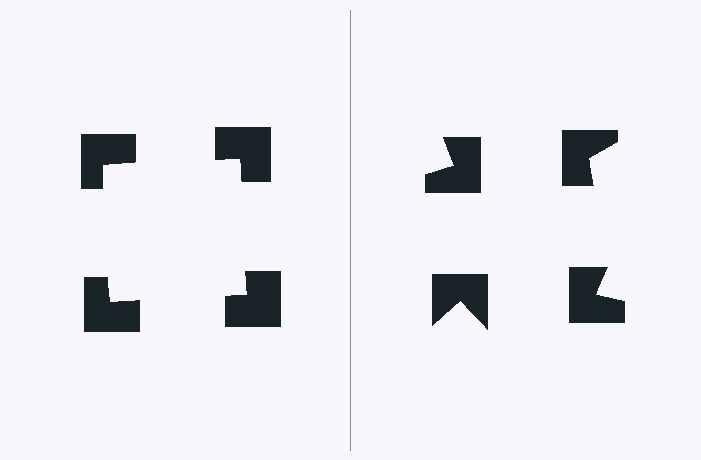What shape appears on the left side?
An illusory square.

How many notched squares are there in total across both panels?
8 — 4 on each side.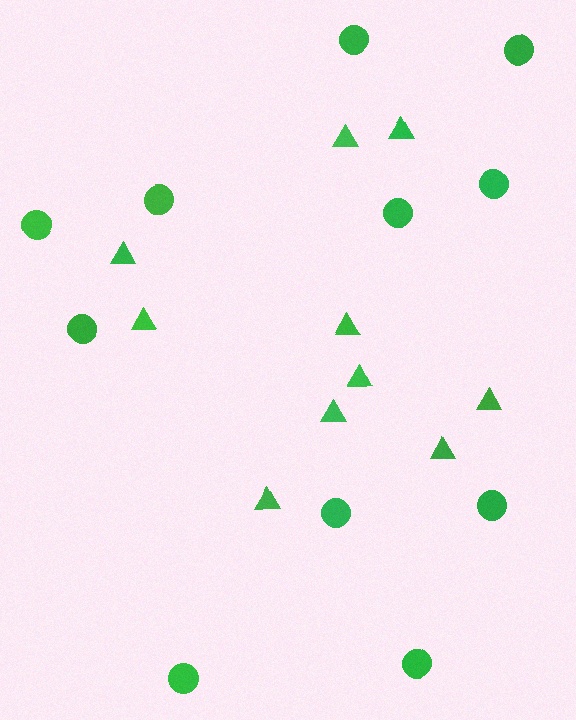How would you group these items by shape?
There are 2 groups: one group of triangles (10) and one group of circles (11).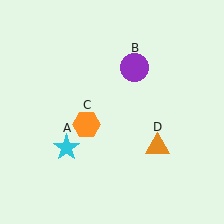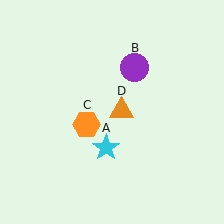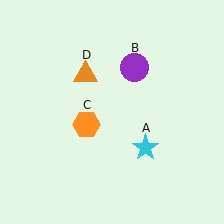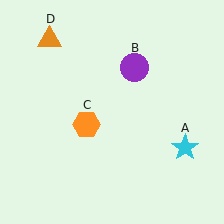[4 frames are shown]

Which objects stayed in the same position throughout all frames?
Purple circle (object B) and orange hexagon (object C) remained stationary.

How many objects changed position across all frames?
2 objects changed position: cyan star (object A), orange triangle (object D).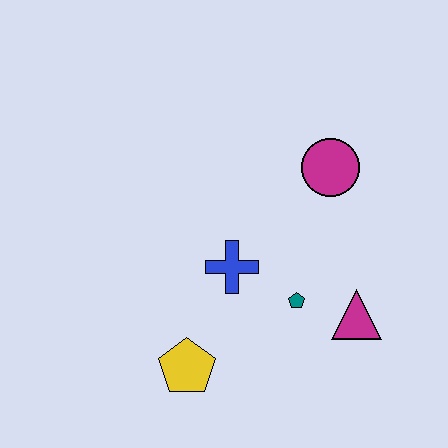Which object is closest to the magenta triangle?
The teal pentagon is closest to the magenta triangle.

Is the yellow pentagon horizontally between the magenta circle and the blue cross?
No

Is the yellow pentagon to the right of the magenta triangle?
No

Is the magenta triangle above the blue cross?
No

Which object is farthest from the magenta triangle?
The yellow pentagon is farthest from the magenta triangle.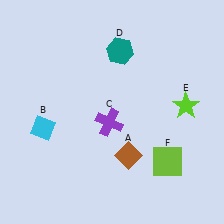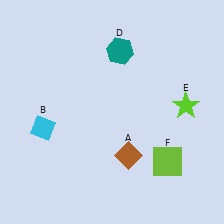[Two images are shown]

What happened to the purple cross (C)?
The purple cross (C) was removed in Image 2. It was in the bottom-left area of Image 1.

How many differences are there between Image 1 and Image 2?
There is 1 difference between the two images.